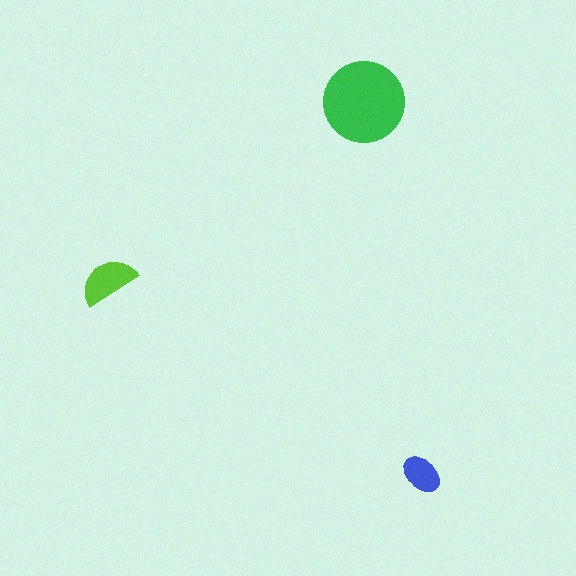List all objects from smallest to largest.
The blue ellipse, the lime semicircle, the green circle.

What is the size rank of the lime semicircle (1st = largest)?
2nd.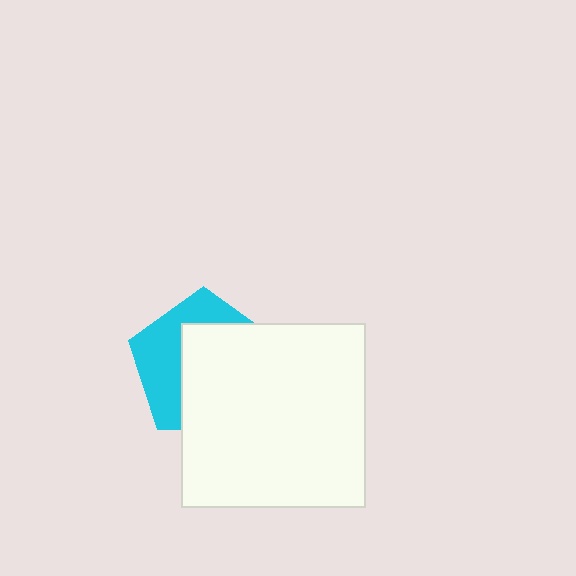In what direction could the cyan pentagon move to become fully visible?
The cyan pentagon could move toward the upper-left. That would shift it out from behind the white square entirely.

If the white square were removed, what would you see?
You would see the complete cyan pentagon.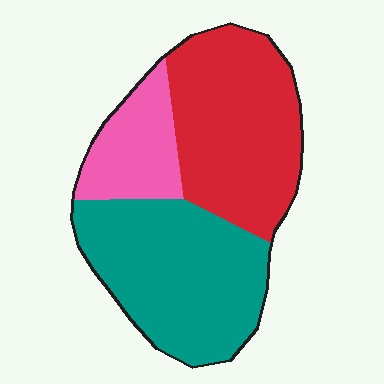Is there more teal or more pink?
Teal.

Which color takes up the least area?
Pink, at roughly 15%.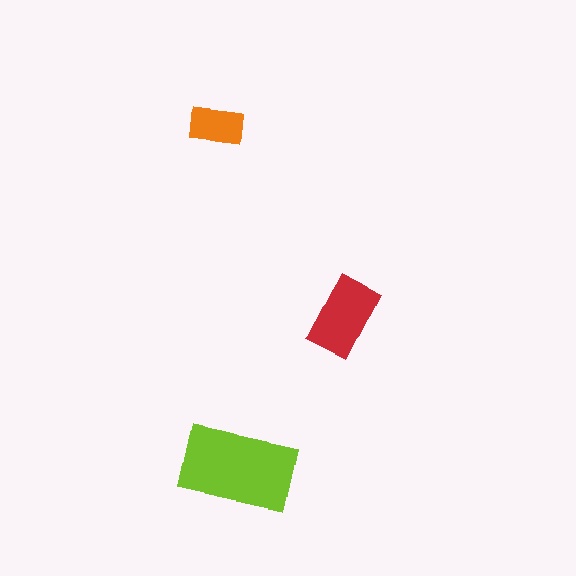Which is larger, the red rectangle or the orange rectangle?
The red one.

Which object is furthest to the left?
The orange rectangle is leftmost.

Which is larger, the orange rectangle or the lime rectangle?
The lime one.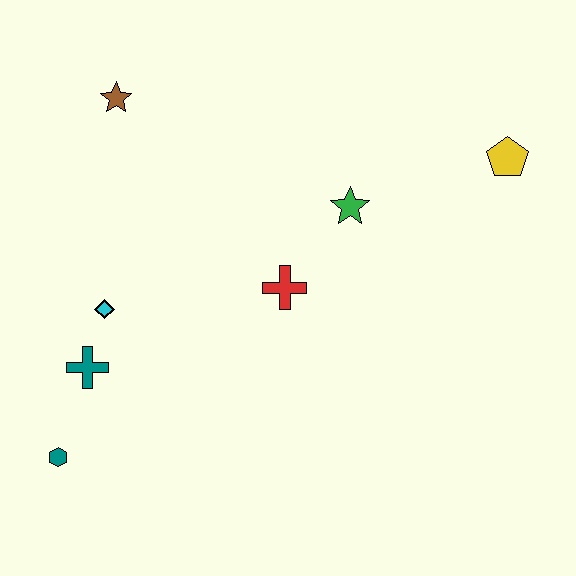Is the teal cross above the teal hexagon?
Yes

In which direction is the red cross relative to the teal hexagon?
The red cross is to the right of the teal hexagon.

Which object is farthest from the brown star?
The yellow pentagon is farthest from the brown star.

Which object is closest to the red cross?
The green star is closest to the red cross.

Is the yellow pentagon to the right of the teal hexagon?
Yes